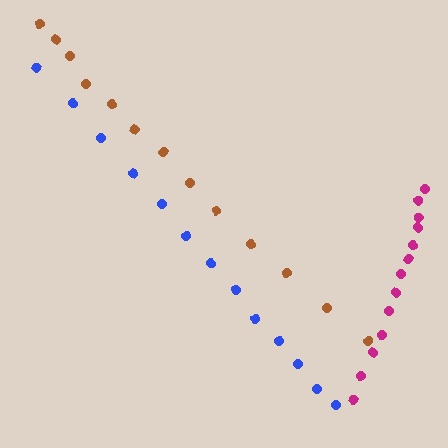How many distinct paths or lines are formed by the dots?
There are 3 distinct paths.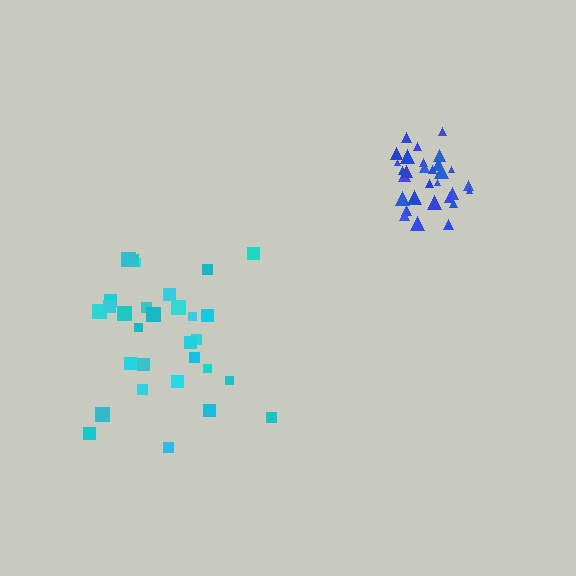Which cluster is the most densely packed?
Blue.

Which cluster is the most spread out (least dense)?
Cyan.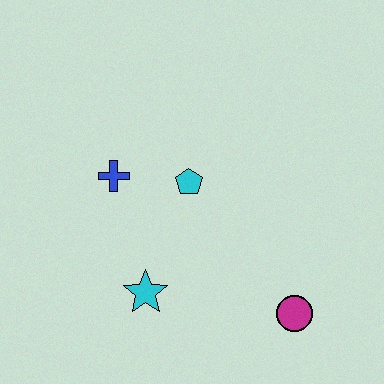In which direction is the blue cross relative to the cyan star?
The blue cross is above the cyan star.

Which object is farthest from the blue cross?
The magenta circle is farthest from the blue cross.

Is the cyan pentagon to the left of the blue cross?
No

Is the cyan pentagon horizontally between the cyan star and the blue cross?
No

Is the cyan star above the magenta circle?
Yes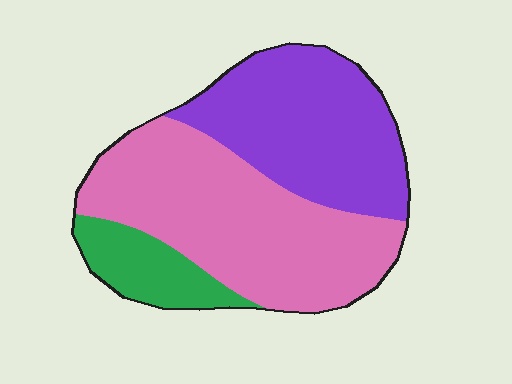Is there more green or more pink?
Pink.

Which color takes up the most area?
Pink, at roughly 50%.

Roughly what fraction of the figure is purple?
Purple takes up about three eighths (3/8) of the figure.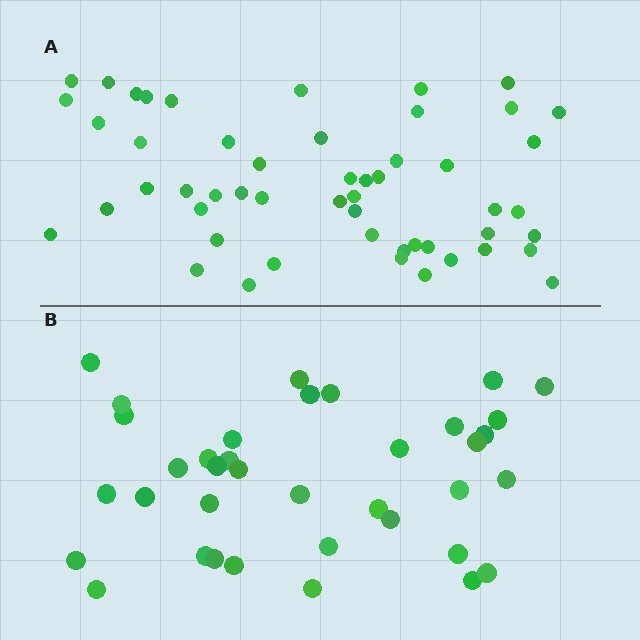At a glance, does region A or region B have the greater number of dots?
Region A (the top region) has more dots.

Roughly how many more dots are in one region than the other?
Region A has approximately 15 more dots than region B.